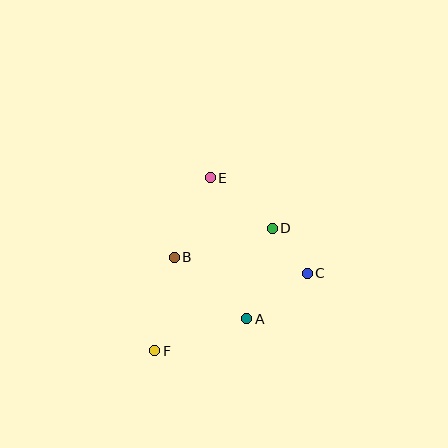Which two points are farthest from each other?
Points E and F are farthest from each other.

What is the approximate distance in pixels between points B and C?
The distance between B and C is approximately 134 pixels.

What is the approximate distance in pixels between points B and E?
The distance between B and E is approximately 87 pixels.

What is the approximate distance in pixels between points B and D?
The distance between B and D is approximately 102 pixels.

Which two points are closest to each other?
Points C and D are closest to each other.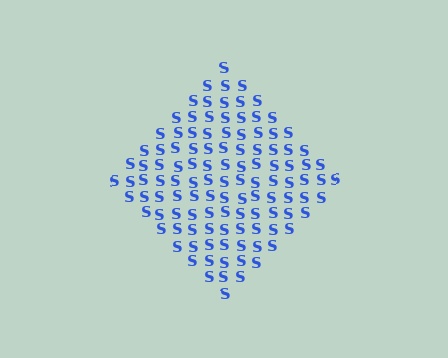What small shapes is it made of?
It is made of small letter S's.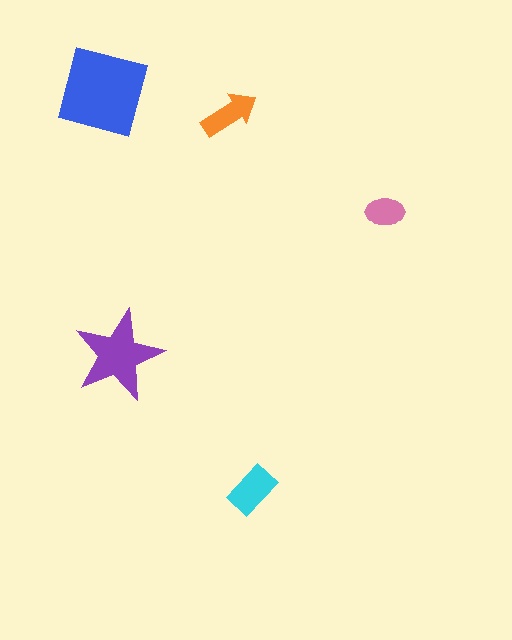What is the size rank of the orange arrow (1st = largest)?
4th.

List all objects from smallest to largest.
The pink ellipse, the orange arrow, the cyan rectangle, the purple star, the blue square.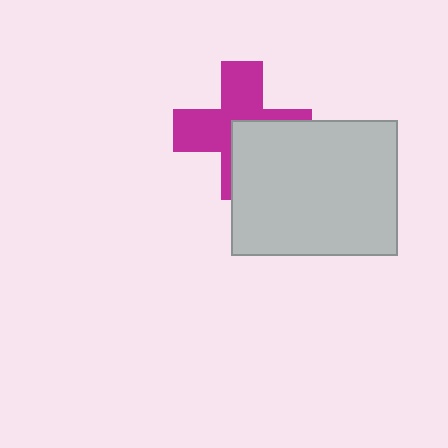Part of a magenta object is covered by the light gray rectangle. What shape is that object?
It is a cross.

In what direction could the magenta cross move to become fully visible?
The magenta cross could move toward the upper-left. That would shift it out from behind the light gray rectangle entirely.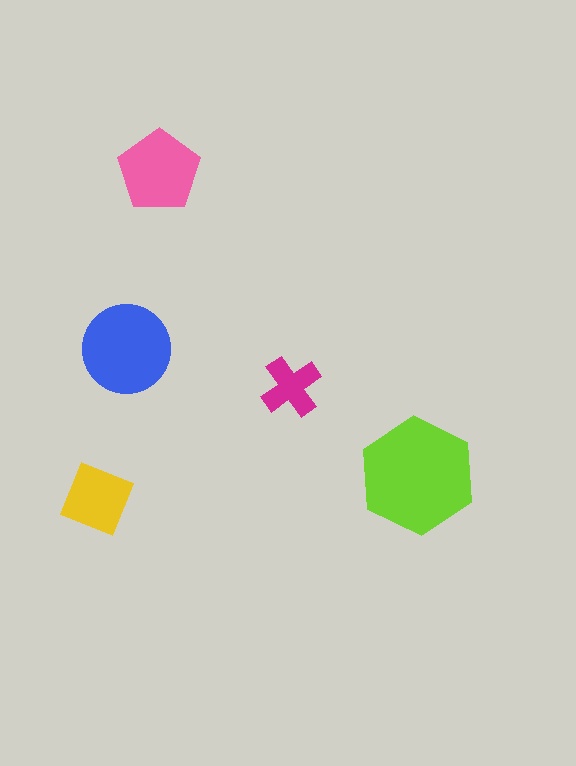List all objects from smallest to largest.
The magenta cross, the yellow diamond, the pink pentagon, the blue circle, the lime hexagon.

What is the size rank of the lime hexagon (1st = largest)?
1st.